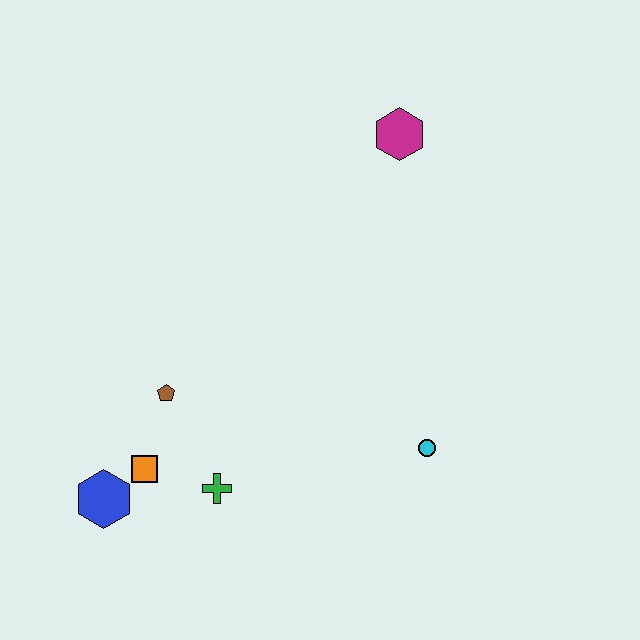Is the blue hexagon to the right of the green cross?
No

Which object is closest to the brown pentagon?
The orange square is closest to the brown pentagon.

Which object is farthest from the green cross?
The magenta hexagon is farthest from the green cross.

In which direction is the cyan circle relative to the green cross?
The cyan circle is to the right of the green cross.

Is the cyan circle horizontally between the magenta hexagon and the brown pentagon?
No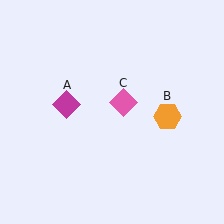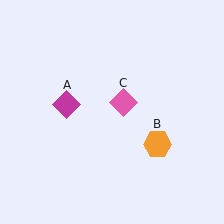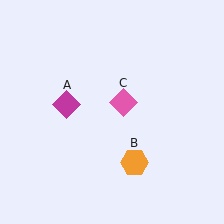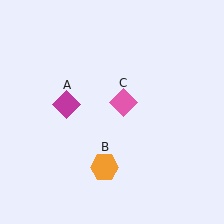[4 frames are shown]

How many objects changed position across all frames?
1 object changed position: orange hexagon (object B).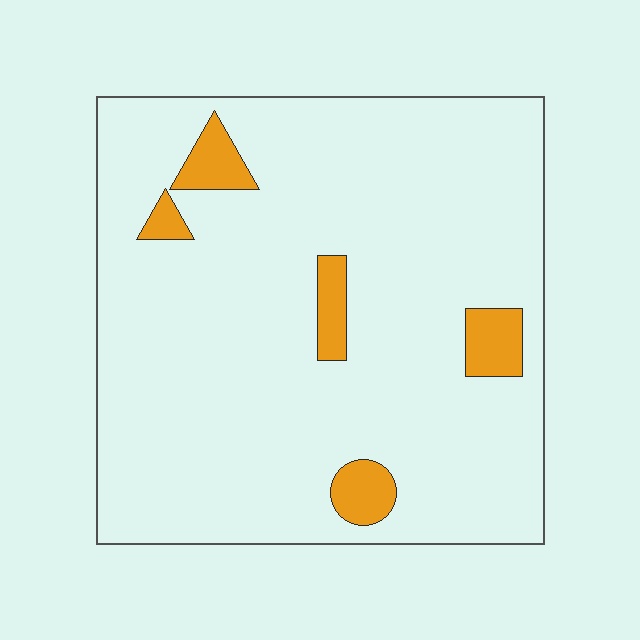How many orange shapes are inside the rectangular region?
5.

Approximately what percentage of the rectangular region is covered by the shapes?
Approximately 10%.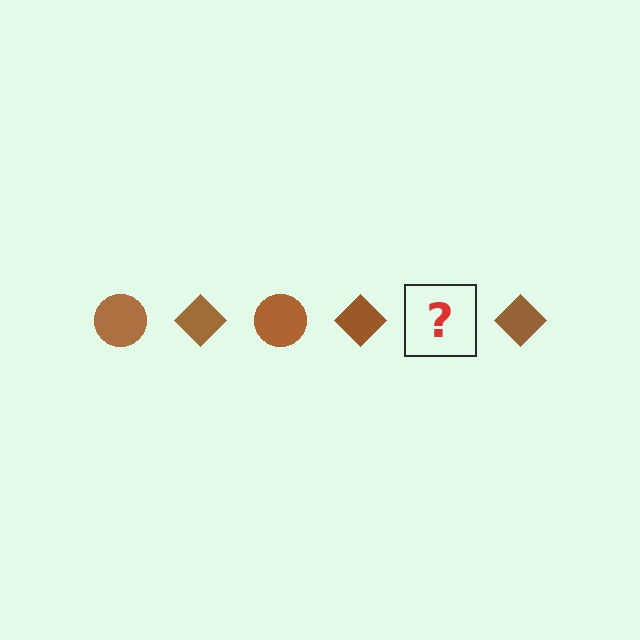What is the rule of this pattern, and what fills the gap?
The rule is that the pattern cycles through circle, diamond shapes in brown. The gap should be filled with a brown circle.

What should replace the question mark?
The question mark should be replaced with a brown circle.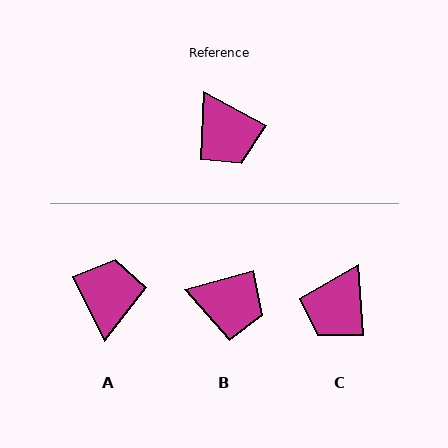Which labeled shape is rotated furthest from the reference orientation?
A, about 144 degrees away.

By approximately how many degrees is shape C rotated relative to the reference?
Approximately 58 degrees clockwise.